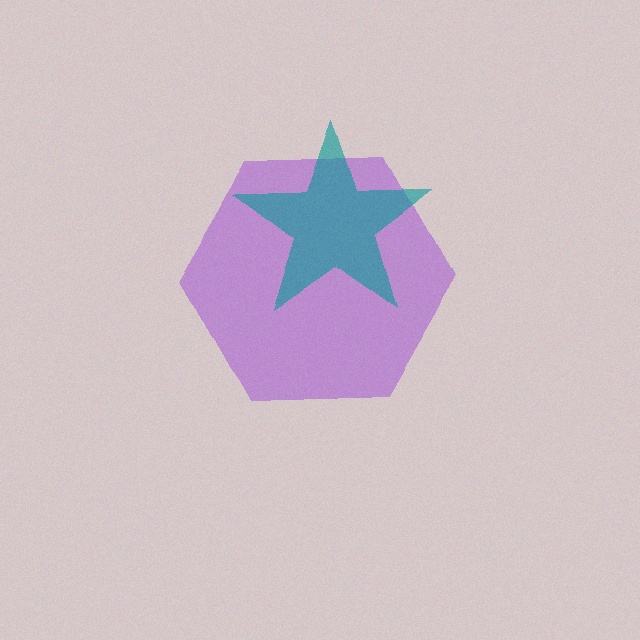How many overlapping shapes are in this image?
There are 2 overlapping shapes in the image.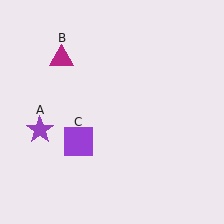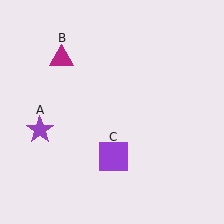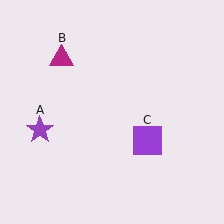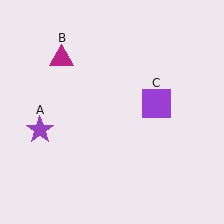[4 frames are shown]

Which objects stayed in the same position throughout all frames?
Purple star (object A) and magenta triangle (object B) remained stationary.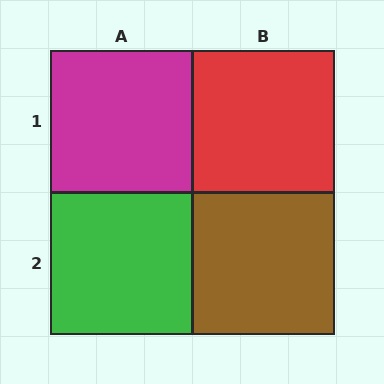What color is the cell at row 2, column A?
Green.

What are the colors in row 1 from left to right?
Magenta, red.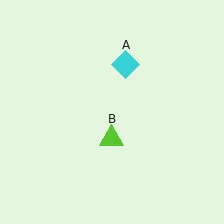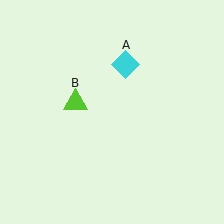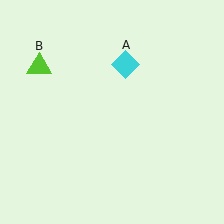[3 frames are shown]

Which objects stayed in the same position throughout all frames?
Cyan diamond (object A) remained stationary.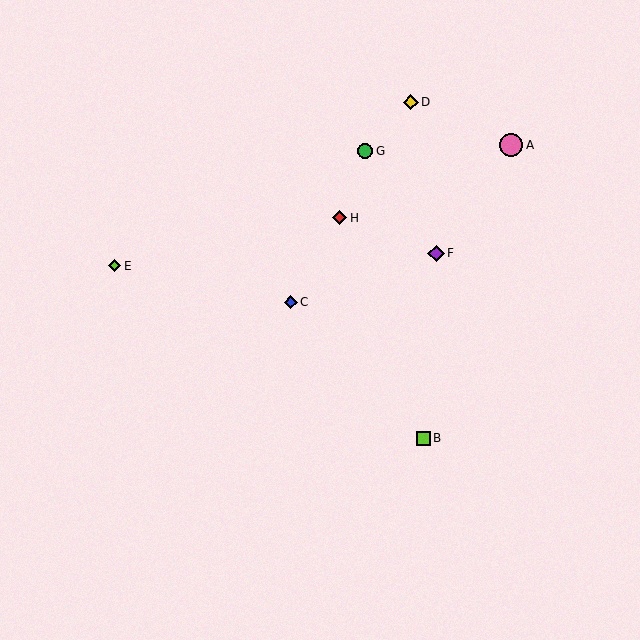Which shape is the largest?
The pink circle (labeled A) is the largest.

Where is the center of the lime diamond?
The center of the lime diamond is at (115, 266).